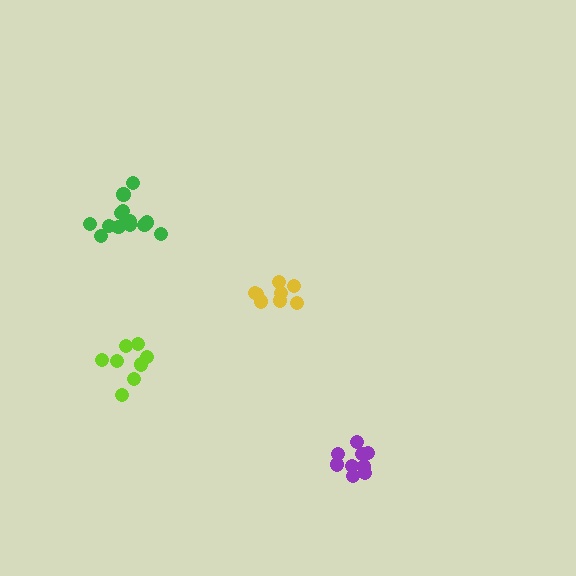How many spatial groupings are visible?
There are 4 spatial groupings.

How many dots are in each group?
Group 1: 14 dots, Group 2: 9 dots, Group 3: 8 dots, Group 4: 8 dots (39 total).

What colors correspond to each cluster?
The clusters are colored: green, purple, yellow, lime.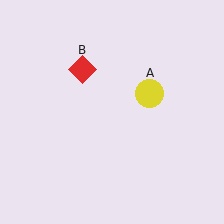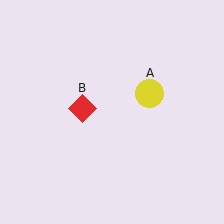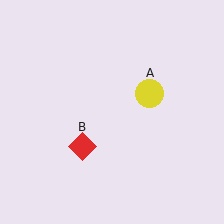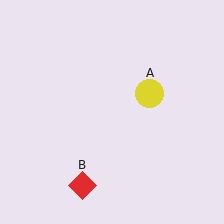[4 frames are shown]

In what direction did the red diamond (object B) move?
The red diamond (object B) moved down.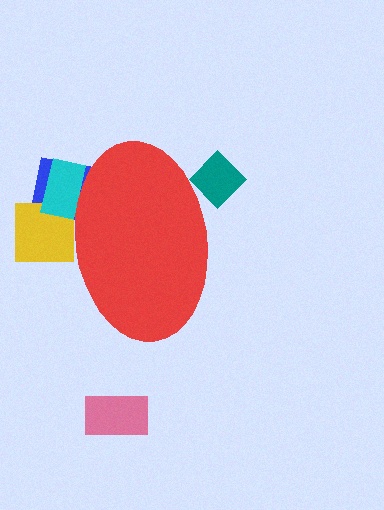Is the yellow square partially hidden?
Yes, the yellow square is partially hidden behind the red ellipse.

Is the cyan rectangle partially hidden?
Yes, the cyan rectangle is partially hidden behind the red ellipse.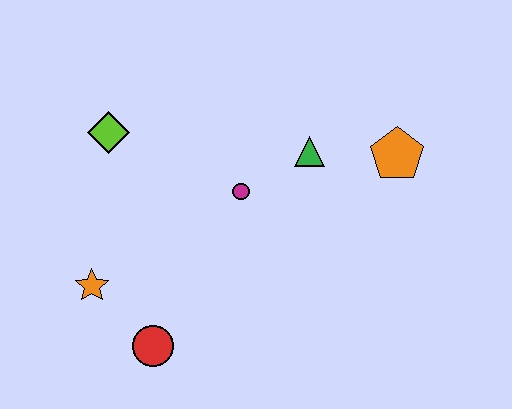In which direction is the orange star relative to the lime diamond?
The orange star is below the lime diamond.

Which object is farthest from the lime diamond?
The orange pentagon is farthest from the lime diamond.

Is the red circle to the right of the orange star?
Yes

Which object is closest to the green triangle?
The magenta circle is closest to the green triangle.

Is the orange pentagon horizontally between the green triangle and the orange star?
No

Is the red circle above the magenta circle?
No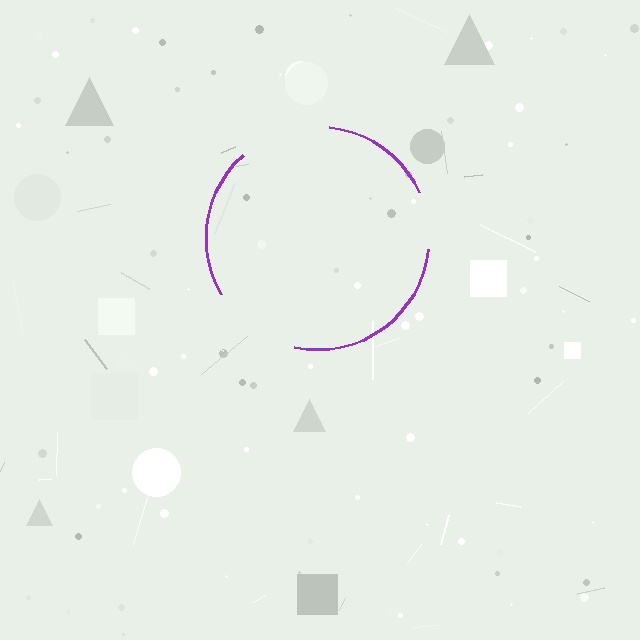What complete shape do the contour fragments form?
The contour fragments form a circle.